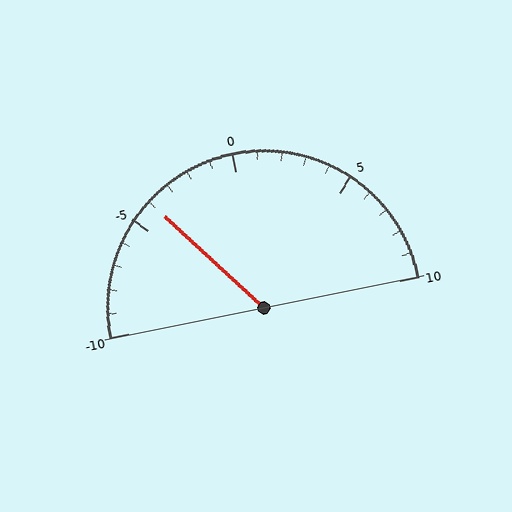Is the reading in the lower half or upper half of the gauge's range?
The reading is in the lower half of the range (-10 to 10).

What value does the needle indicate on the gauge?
The needle indicates approximately -4.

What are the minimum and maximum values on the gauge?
The gauge ranges from -10 to 10.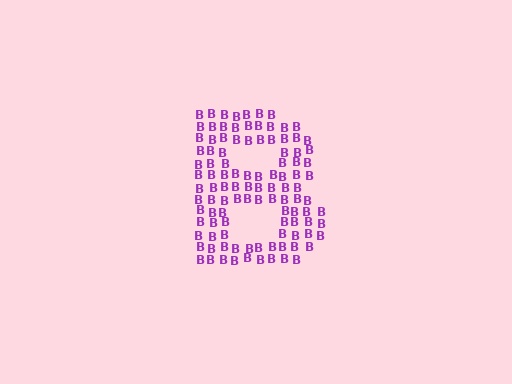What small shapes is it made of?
It is made of small letter B's.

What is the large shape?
The large shape is the letter B.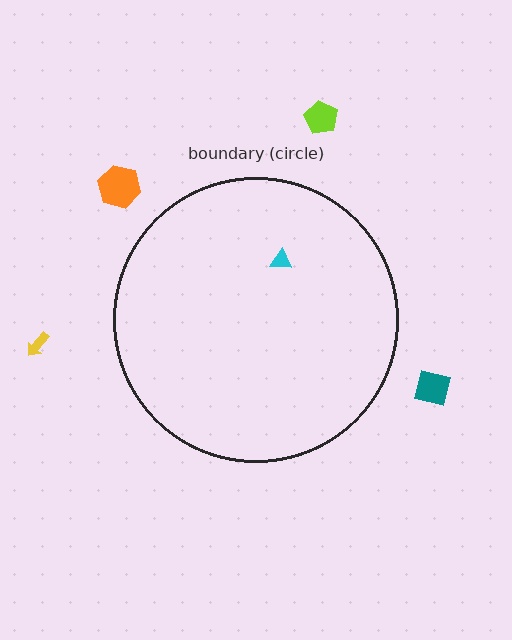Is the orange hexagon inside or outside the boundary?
Outside.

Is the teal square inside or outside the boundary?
Outside.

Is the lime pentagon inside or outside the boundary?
Outside.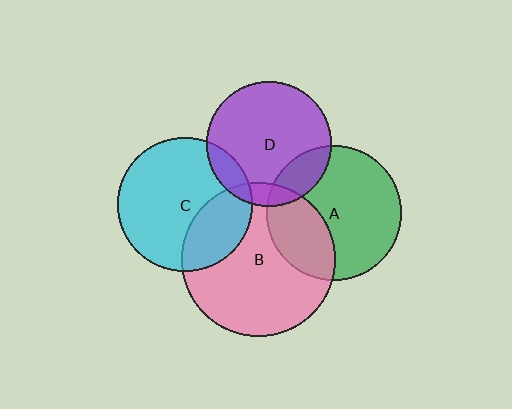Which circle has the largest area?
Circle B (pink).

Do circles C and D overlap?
Yes.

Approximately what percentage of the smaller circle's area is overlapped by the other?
Approximately 10%.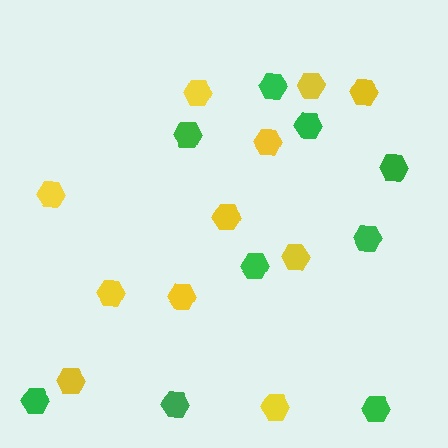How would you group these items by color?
There are 2 groups: one group of green hexagons (9) and one group of yellow hexagons (11).